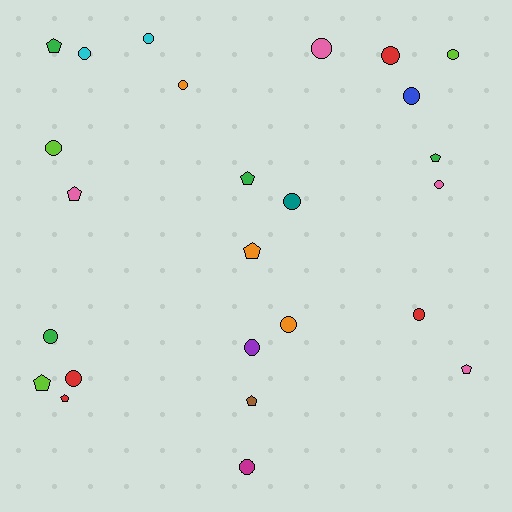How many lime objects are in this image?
There are 3 lime objects.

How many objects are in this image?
There are 25 objects.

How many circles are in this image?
There are 16 circles.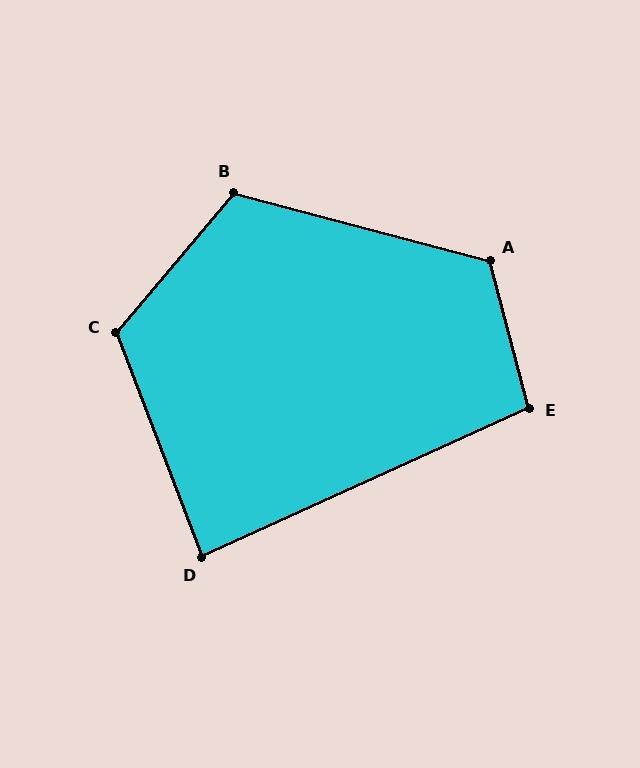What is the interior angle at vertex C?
Approximately 119 degrees (obtuse).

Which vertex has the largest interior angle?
A, at approximately 120 degrees.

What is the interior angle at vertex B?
Approximately 115 degrees (obtuse).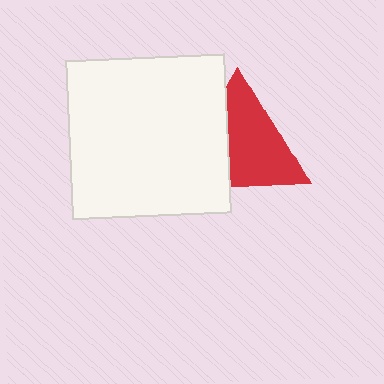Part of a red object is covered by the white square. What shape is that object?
It is a triangle.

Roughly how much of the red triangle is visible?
About half of it is visible (roughly 64%).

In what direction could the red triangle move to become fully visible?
The red triangle could move right. That would shift it out from behind the white square entirely.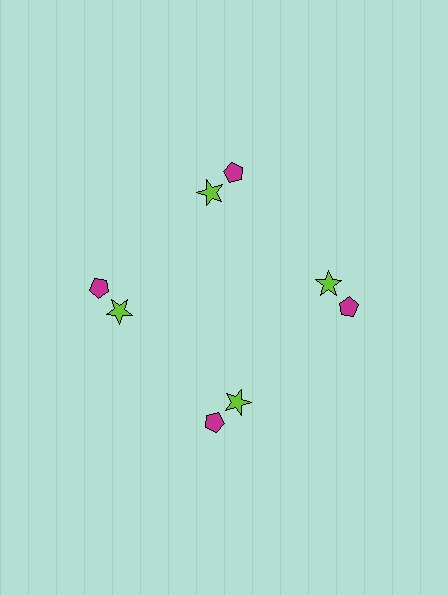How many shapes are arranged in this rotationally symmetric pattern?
There are 8 shapes, arranged in 4 groups of 2.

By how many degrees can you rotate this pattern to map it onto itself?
The pattern maps onto itself every 90 degrees of rotation.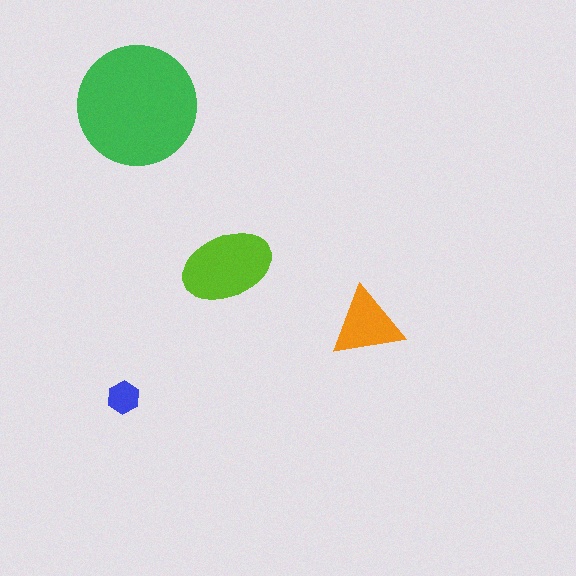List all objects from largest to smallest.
The green circle, the lime ellipse, the orange triangle, the blue hexagon.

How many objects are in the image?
There are 4 objects in the image.